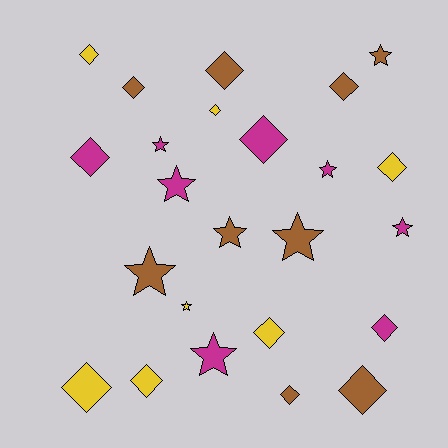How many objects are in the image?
There are 24 objects.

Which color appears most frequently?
Brown, with 9 objects.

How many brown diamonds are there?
There are 5 brown diamonds.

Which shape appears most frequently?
Diamond, with 14 objects.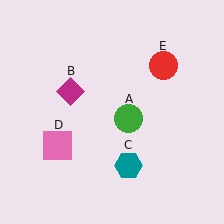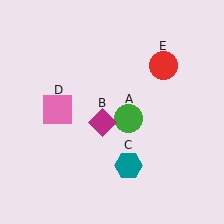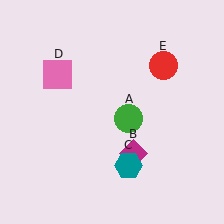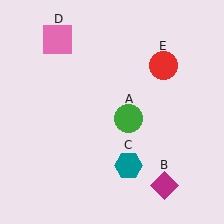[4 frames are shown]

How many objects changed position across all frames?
2 objects changed position: magenta diamond (object B), pink square (object D).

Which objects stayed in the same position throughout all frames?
Green circle (object A) and teal hexagon (object C) and red circle (object E) remained stationary.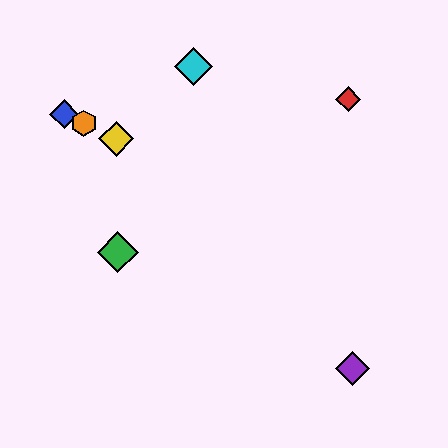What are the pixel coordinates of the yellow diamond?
The yellow diamond is at (116, 139).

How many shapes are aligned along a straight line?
3 shapes (the blue diamond, the yellow diamond, the orange hexagon) are aligned along a straight line.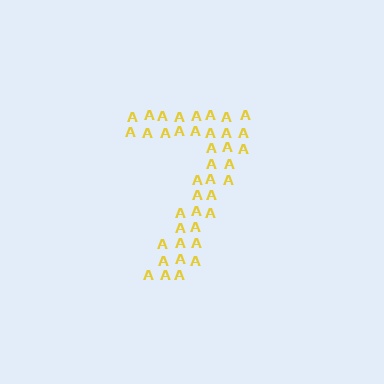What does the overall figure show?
The overall figure shows the digit 7.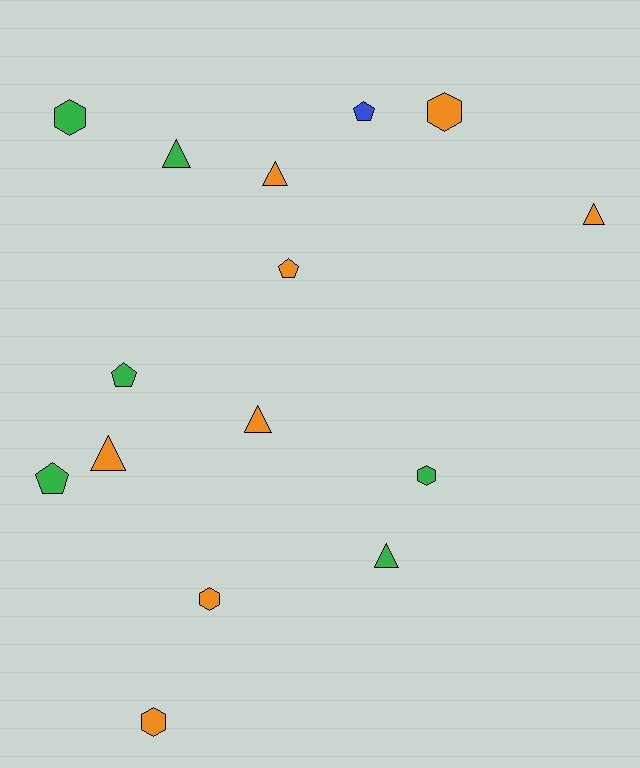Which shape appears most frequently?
Triangle, with 6 objects.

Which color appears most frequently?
Orange, with 8 objects.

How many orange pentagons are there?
There is 1 orange pentagon.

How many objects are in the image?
There are 15 objects.